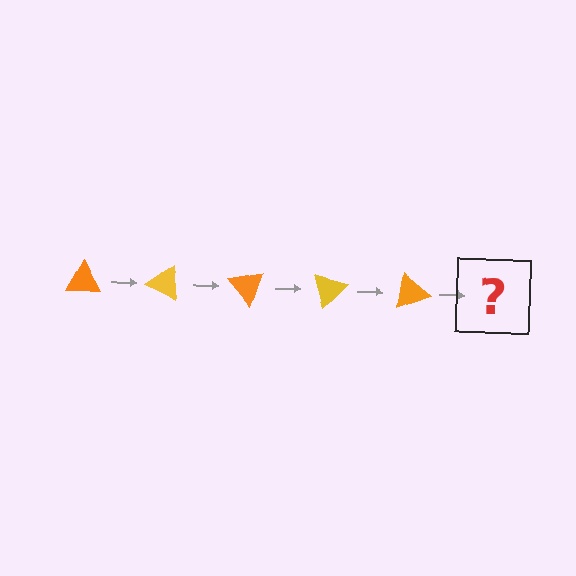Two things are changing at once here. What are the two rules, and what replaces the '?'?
The two rules are that it rotates 25 degrees each step and the color cycles through orange and yellow. The '?' should be a yellow triangle, rotated 125 degrees from the start.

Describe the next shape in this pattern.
It should be a yellow triangle, rotated 125 degrees from the start.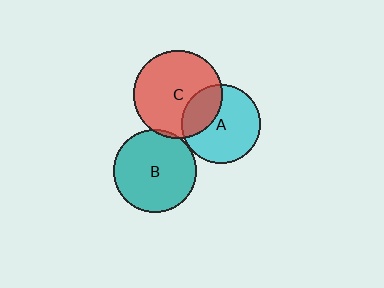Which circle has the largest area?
Circle C (red).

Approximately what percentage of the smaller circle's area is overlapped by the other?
Approximately 30%.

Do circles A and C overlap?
Yes.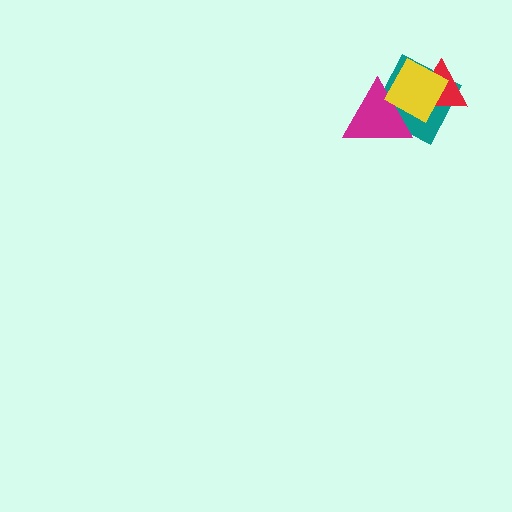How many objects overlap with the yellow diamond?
3 objects overlap with the yellow diamond.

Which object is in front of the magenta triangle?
The yellow diamond is in front of the magenta triangle.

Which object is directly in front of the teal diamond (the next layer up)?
The magenta triangle is directly in front of the teal diamond.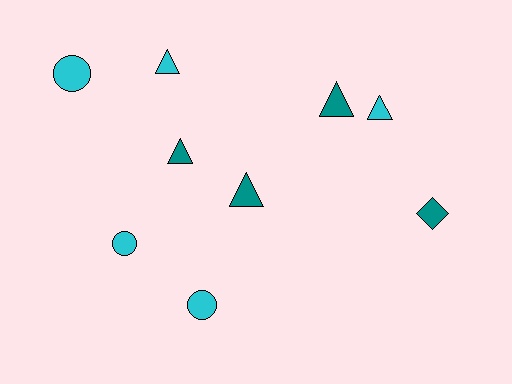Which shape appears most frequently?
Triangle, with 5 objects.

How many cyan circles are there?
There are 3 cyan circles.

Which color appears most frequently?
Cyan, with 5 objects.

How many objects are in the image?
There are 9 objects.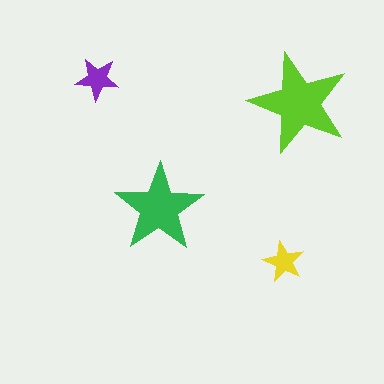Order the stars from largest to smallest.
the lime one, the green one, the purple one, the yellow one.